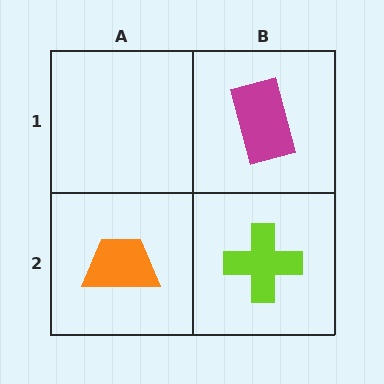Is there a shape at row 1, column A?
No, that cell is empty.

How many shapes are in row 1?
1 shape.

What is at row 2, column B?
A lime cross.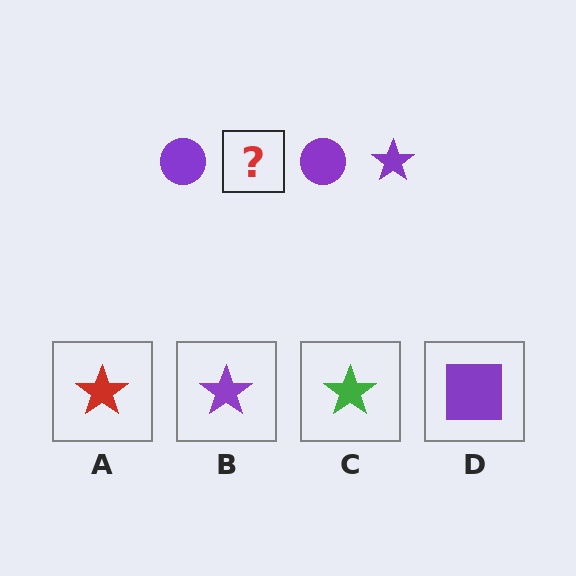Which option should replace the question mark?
Option B.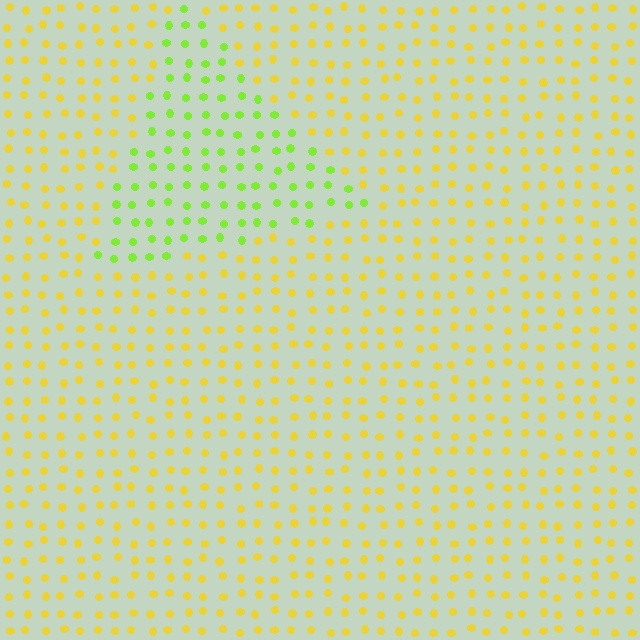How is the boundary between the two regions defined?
The boundary is defined purely by a slight shift in hue (about 44 degrees). Spacing, size, and orientation are identical on both sides.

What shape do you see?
I see a triangle.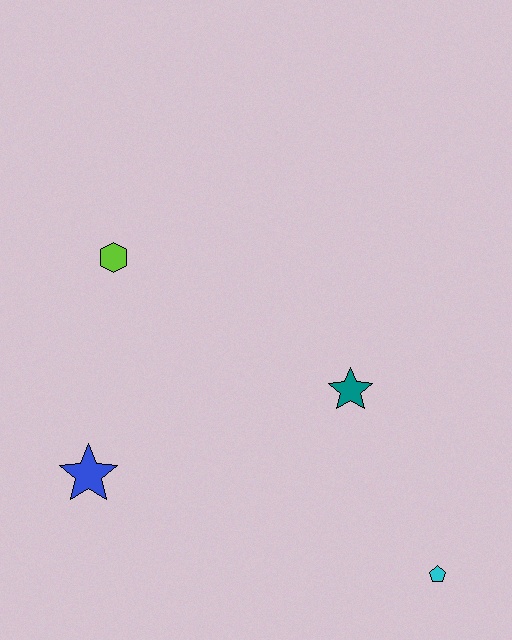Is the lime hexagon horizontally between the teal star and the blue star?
Yes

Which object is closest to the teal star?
The cyan pentagon is closest to the teal star.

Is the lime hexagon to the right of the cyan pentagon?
No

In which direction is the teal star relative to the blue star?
The teal star is to the right of the blue star.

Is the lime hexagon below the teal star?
No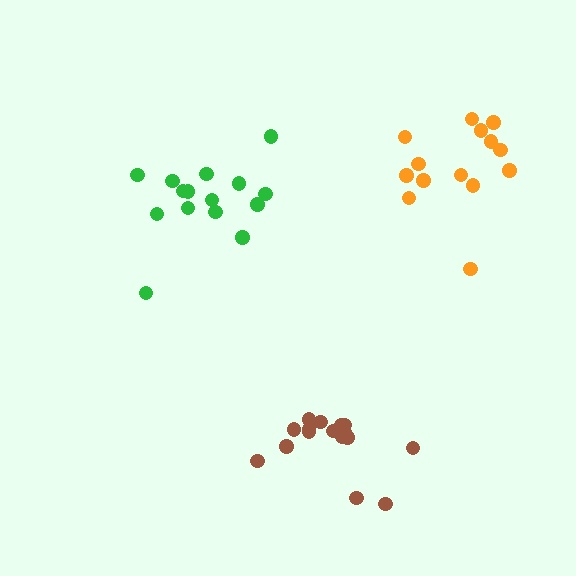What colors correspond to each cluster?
The clusters are colored: brown, green, orange.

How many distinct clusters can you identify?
There are 3 distinct clusters.